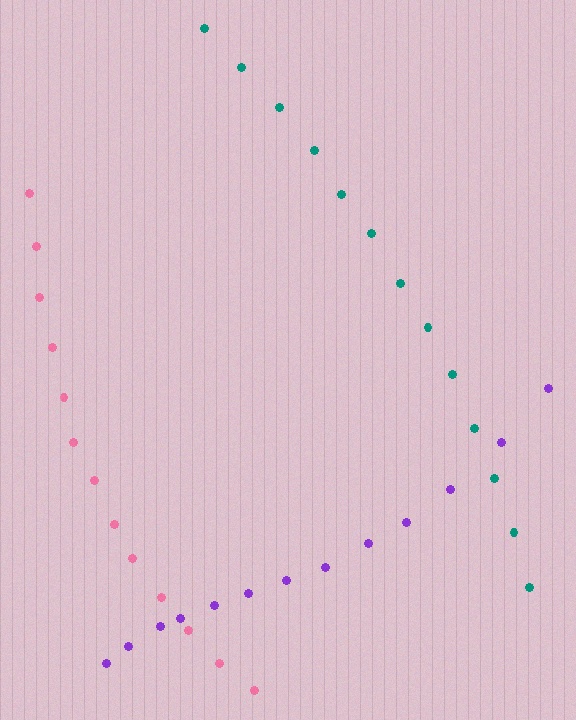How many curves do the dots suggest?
There are 3 distinct paths.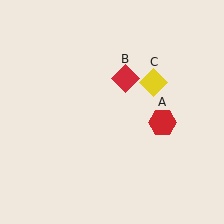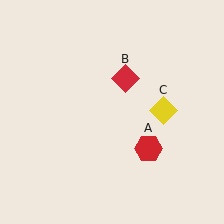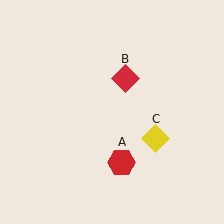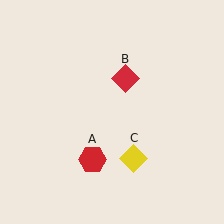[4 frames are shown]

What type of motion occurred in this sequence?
The red hexagon (object A), yellow diamond (object C) rotated clockwise around the center of the scene.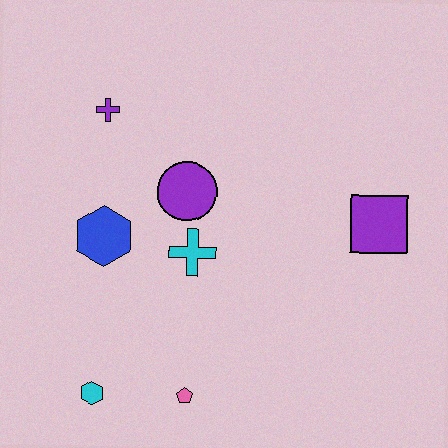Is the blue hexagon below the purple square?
Yes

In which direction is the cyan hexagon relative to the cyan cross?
The cyan hexagon is below the cyan cross.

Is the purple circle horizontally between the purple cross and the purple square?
Yes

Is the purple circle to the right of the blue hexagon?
Yes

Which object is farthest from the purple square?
The cyan hexagon is farthest from the purple square.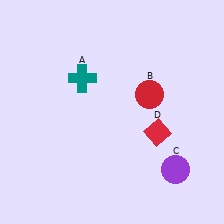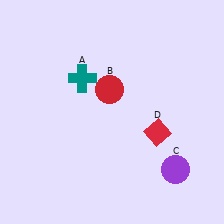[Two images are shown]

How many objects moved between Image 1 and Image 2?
1 object moved between the two images.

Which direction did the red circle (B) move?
The red circle (B) moved left.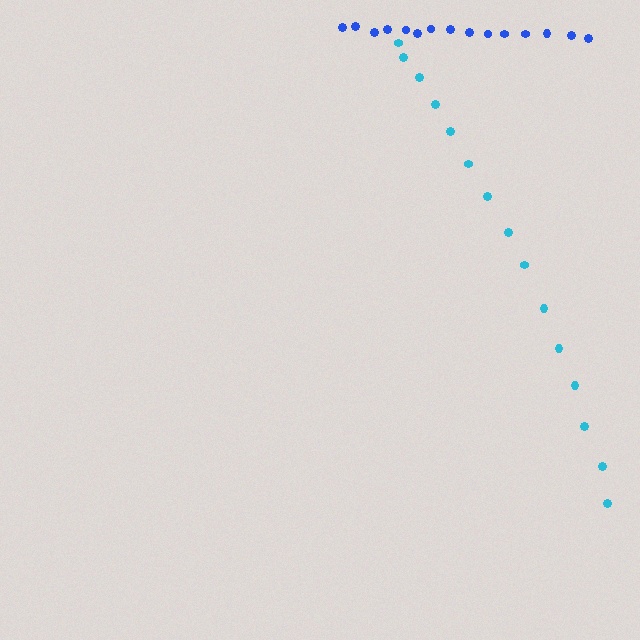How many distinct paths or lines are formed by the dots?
There are 2 distinct paths.